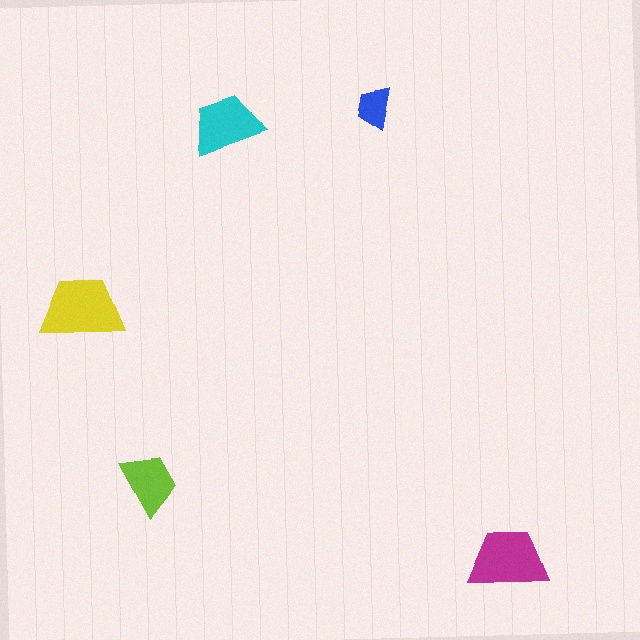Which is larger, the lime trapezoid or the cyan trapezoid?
The cyan one.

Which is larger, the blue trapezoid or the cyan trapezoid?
The cyan one.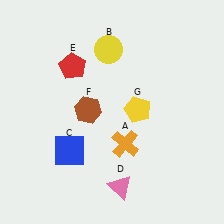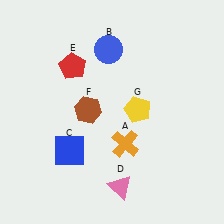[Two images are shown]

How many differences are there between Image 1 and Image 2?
There is 1 difference between the two images.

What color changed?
The circle (B) changed from yellow in Image 1 to blue in Image 2.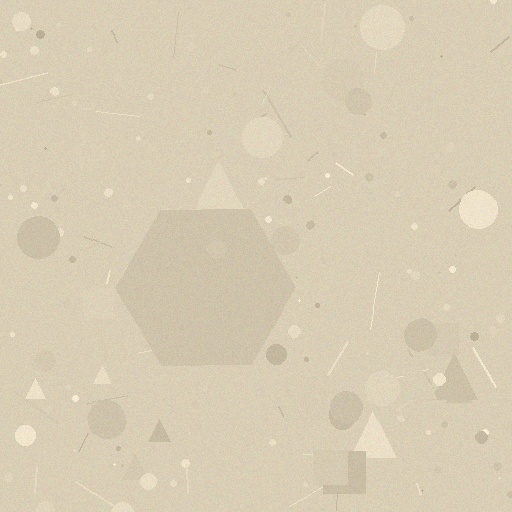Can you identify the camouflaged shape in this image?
The camouflaged shape is a hexagon.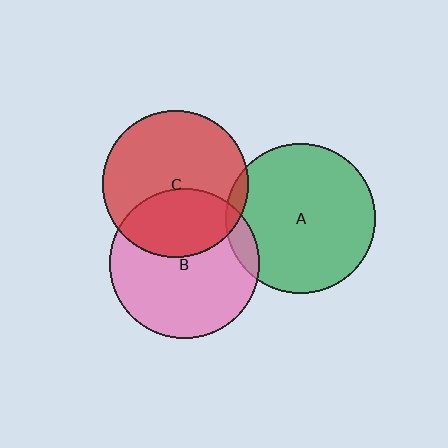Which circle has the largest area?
Circle B (pink).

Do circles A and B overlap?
Yes.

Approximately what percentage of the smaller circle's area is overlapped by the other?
Approximately 10%.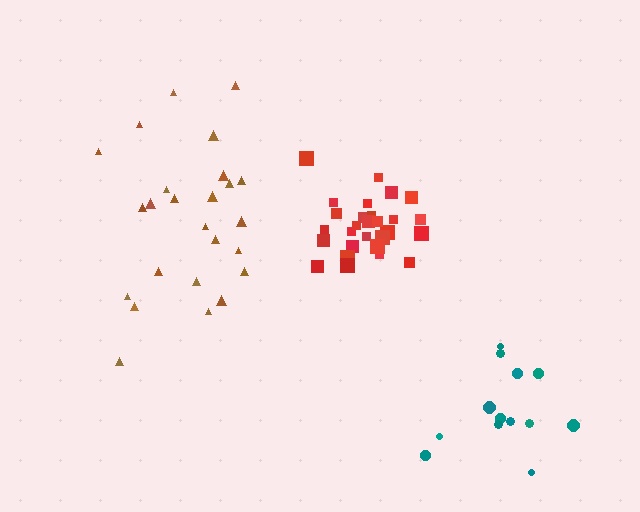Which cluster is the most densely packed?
Red.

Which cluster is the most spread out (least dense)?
Teal.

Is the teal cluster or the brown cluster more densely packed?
Brown.